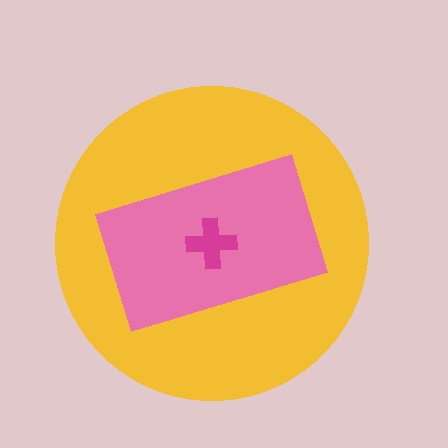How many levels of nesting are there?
3.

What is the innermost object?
The magenta cross.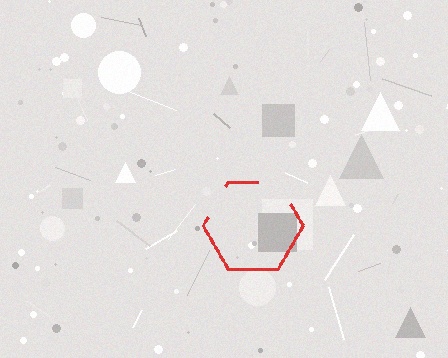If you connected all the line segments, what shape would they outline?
They would outline a hexagon.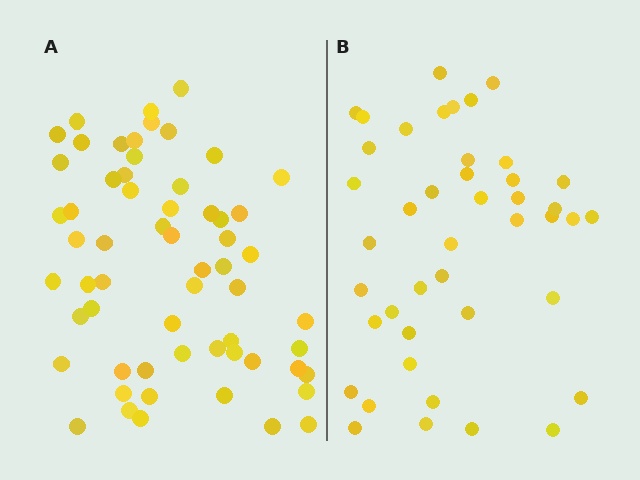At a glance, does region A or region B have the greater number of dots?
Region A (the left region) has more dots.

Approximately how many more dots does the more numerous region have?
Region A has approximately 15 more dots than region B.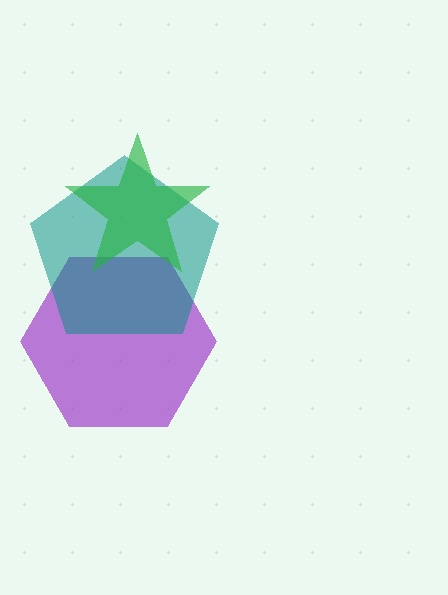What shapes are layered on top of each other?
The layered shapes are: a purple hexagon, a teal pentagon, a green star.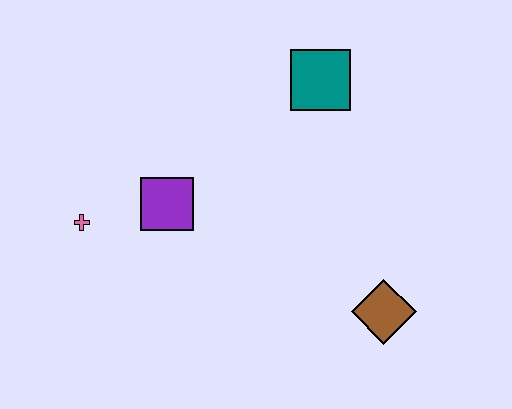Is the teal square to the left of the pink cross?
No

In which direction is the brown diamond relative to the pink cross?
The brown diamond is to the right of the pink cross.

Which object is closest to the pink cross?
The purple square is closest to the pink cross.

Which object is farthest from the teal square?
The pink cross is farthest from the teal square.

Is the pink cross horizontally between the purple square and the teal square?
No